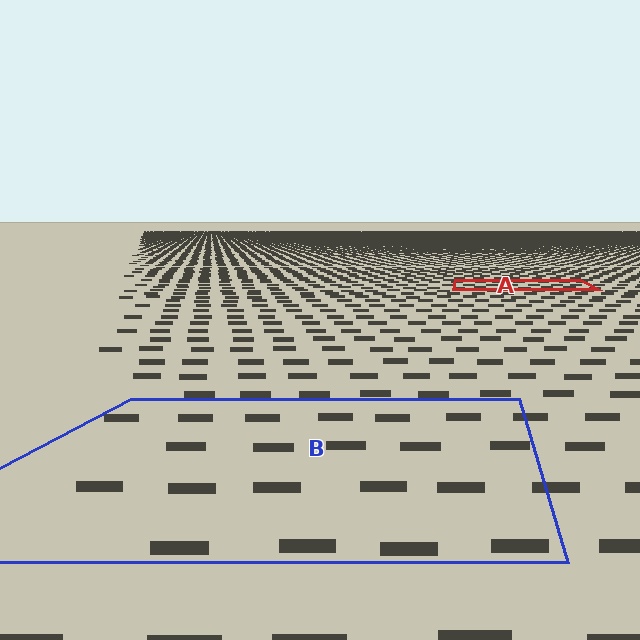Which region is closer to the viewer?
Region B is closer. The texture elements there are larger and more spread out.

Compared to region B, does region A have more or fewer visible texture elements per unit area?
Region A has more texture elements per unit area — they are packed more densely because it is farther away.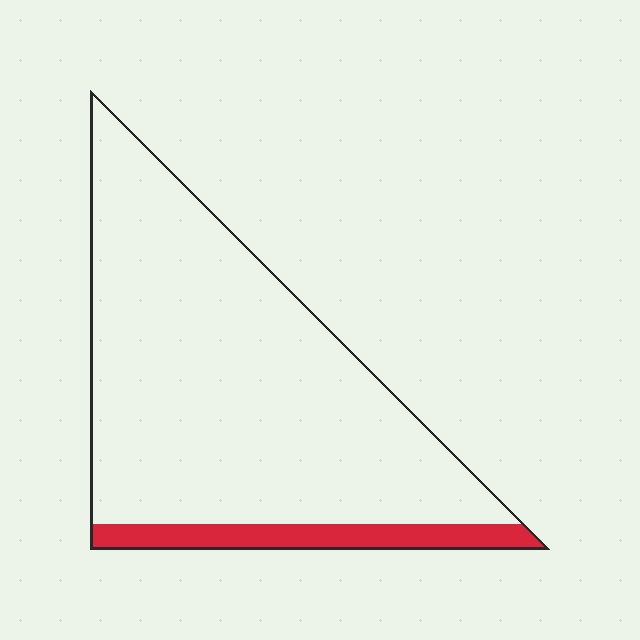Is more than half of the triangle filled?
No.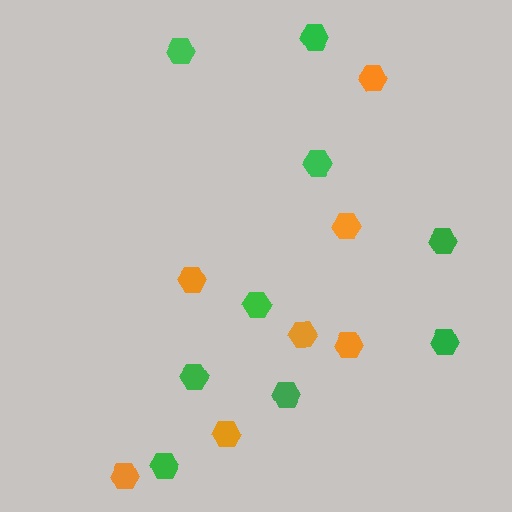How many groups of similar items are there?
There are 2 groups: one group of orange hexagons (7) and one group of green hexagons (9).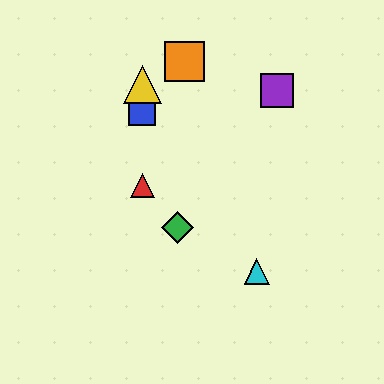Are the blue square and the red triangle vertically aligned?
Yes, both are at x≈142.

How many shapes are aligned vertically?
3 shapes (the red triangle, the blue square, the yellow triangle) are aligned vertically.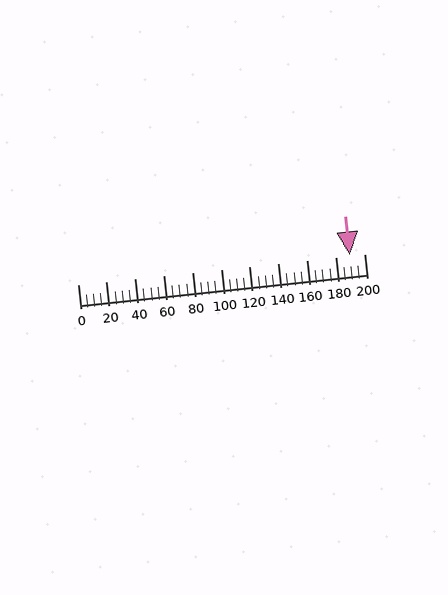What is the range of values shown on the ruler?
The ruler shows values from 0 to 200.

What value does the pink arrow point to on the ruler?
The pink arrow points to approximately 190.